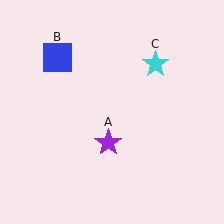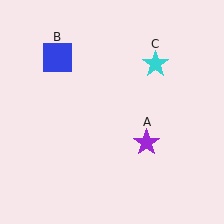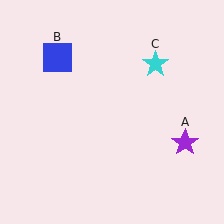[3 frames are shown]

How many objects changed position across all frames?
1 object changed position: purple star (object A).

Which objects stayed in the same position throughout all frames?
Blue square (object B) and cyan star (object C) remained stationary.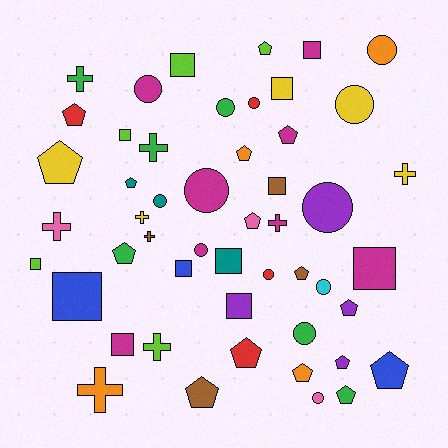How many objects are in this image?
There are 50 objects.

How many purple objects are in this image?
There are 4 purple objects.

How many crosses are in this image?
There are 9 crosses.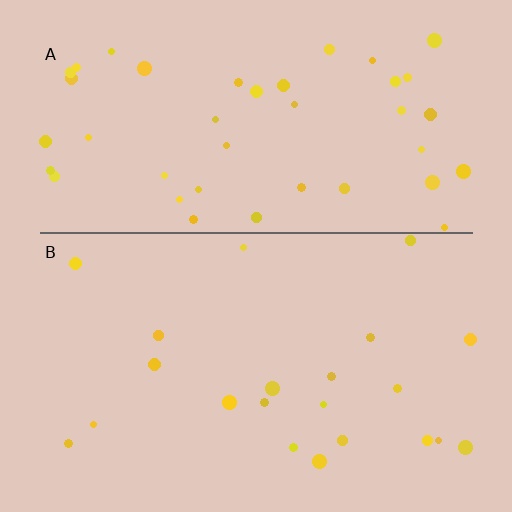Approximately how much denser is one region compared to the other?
Approximately 2.0× — region A over region B.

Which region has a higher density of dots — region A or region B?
A (the top).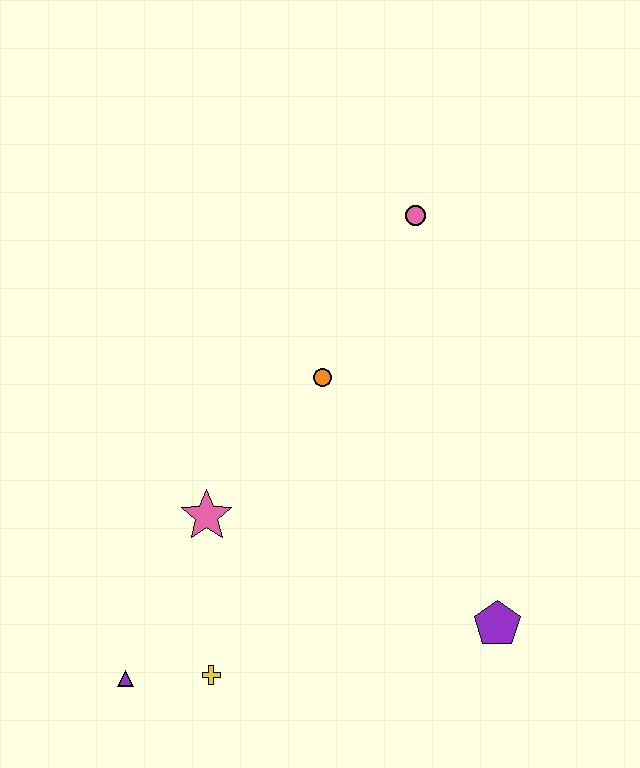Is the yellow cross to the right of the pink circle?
No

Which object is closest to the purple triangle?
The yellow cross is closest to the purple triangle.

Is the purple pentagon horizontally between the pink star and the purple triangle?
No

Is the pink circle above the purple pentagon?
Yes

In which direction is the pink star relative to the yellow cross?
The pink star is above the yellow cross.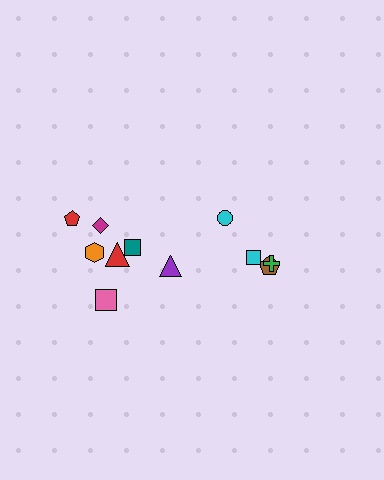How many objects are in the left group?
There are 7 objects.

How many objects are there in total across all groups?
There are 11 objects.